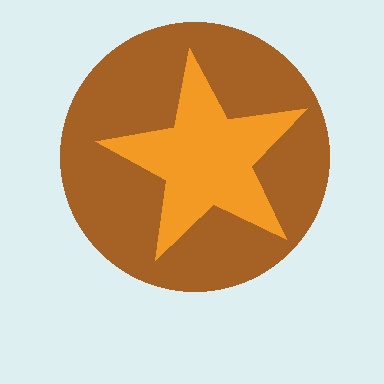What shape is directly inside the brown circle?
The orange star.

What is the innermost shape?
The orange star.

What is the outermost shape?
The brown circle.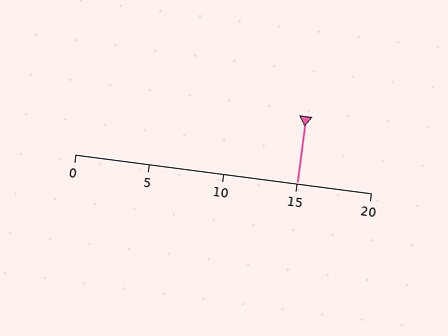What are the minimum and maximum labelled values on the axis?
The axis runs from 0 to 20.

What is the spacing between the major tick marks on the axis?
The major ticks are spaced 5 apart.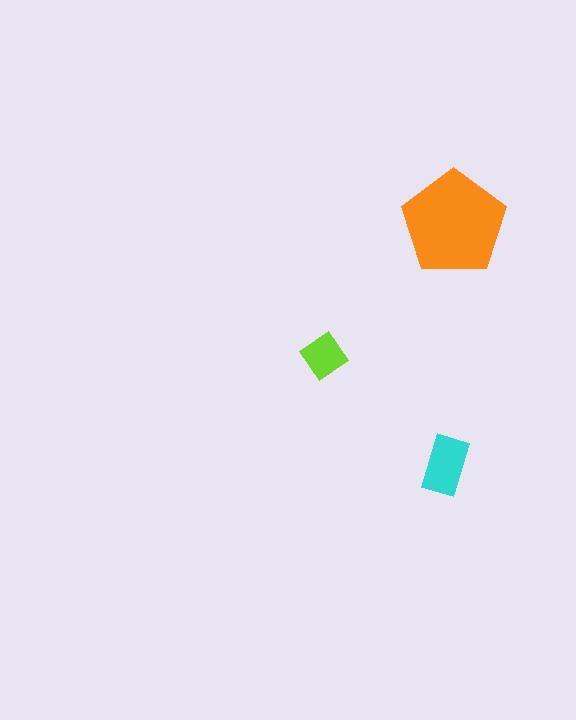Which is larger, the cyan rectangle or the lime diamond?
The cyan rectangle.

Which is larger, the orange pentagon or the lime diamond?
The orange pentagon.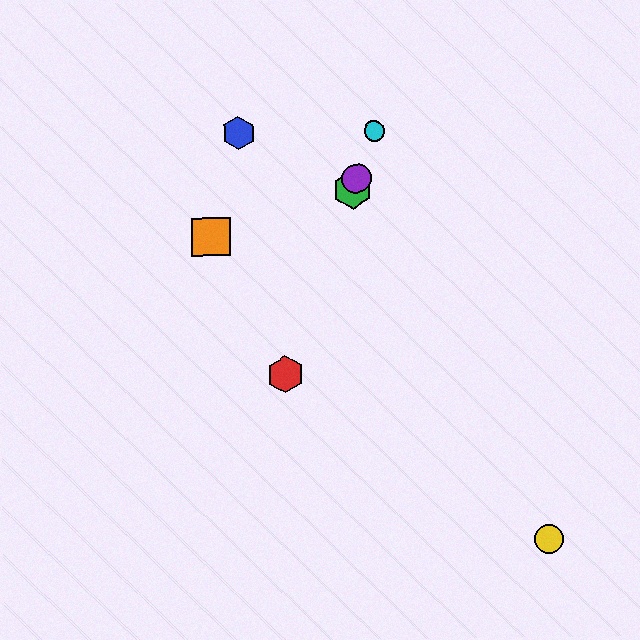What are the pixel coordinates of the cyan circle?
The cyan circle is at (374, 131).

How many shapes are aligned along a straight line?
4 shapes (the red hexagon, the green hexagon, the purple circle, the cyan circle) are aligned along a straight line.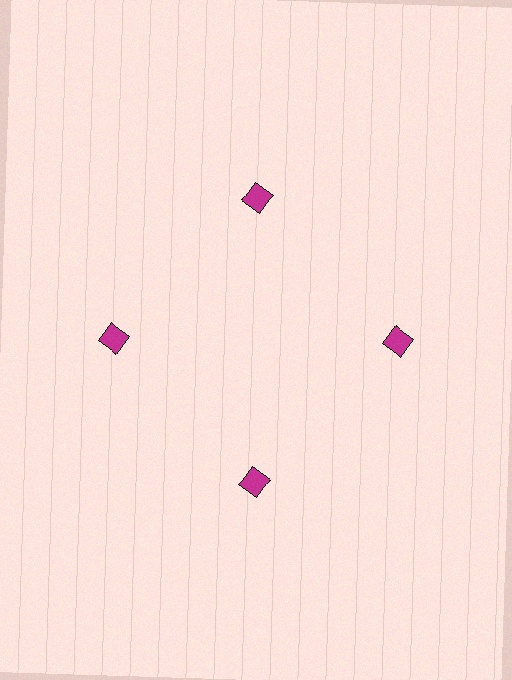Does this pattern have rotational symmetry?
Yes, this pattern has 4-fold rotational symmetry. It looks the same after rotating 90 degrees around the center.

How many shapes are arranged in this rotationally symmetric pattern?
There are 4 shapes, arranged in 4 groups of 1.